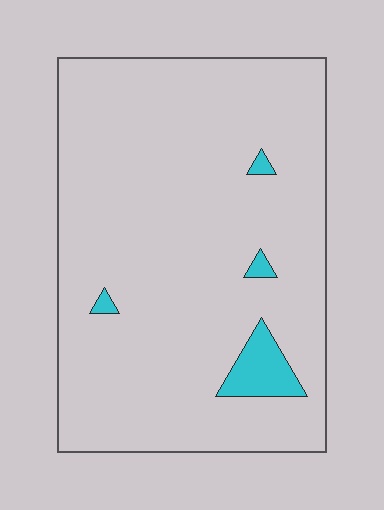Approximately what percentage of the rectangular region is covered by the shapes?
Approximately 5%.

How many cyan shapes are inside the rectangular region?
4.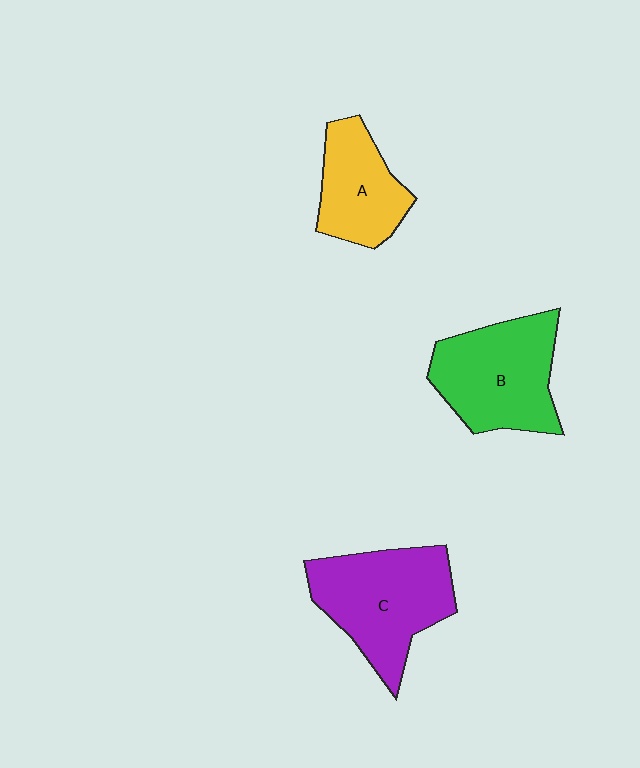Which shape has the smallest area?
Shape A (yellow).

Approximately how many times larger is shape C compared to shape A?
Approximately 1.5 times.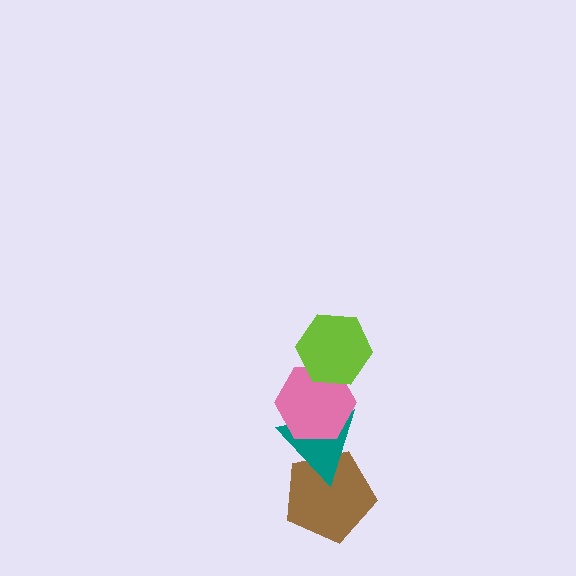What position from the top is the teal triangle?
The teal triangle is 3rd from the top.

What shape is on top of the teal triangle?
The pink hexagon is on top of the teal triangle.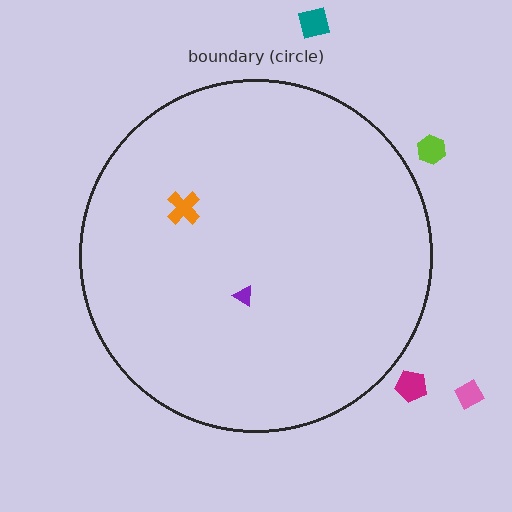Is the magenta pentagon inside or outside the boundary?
Outside.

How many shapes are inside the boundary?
2 inside, 4 outside.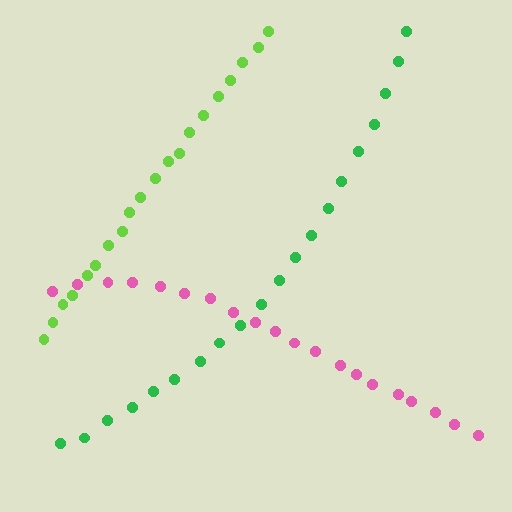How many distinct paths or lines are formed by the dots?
There are 3 distinct paths.